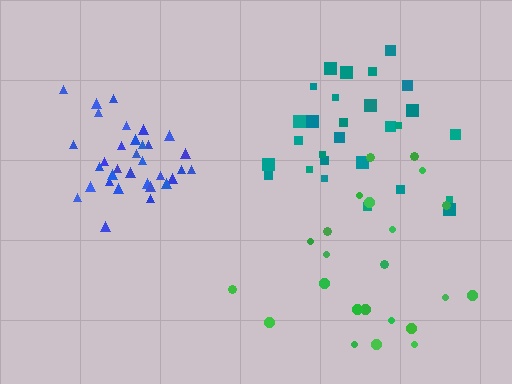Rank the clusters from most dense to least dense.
blue, teal, green.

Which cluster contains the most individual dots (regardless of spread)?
Blue (34).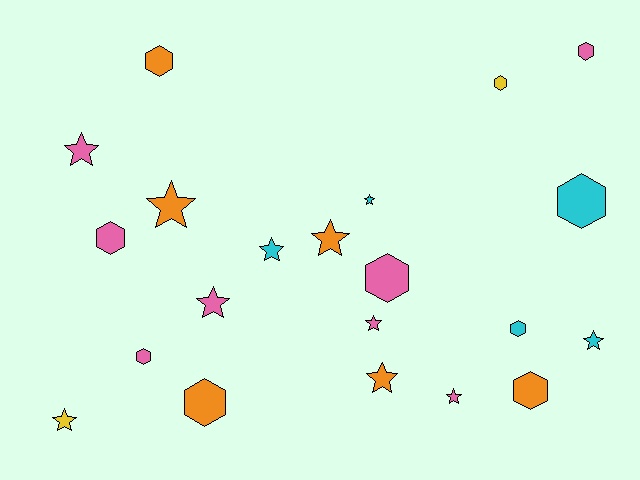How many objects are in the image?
There are 21 objects.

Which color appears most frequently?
Pink, with 8 objects.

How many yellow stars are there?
There is 1 yellow star.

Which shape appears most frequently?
Star, with 11 objects.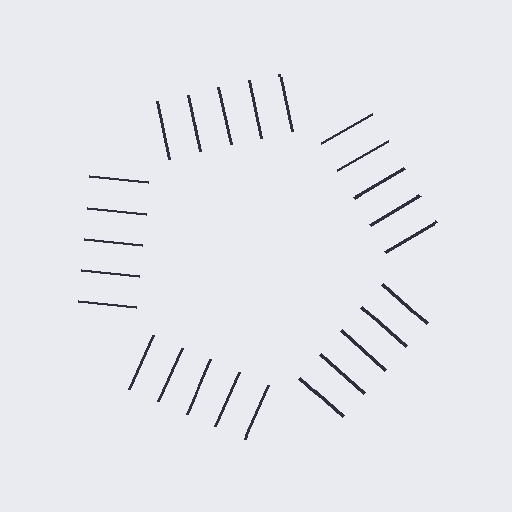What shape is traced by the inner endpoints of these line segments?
An illusory pentagon — the line segments terminate on its edges but no continuous stroke is drawn.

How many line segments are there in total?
25 — 5 along each of the 5 edges.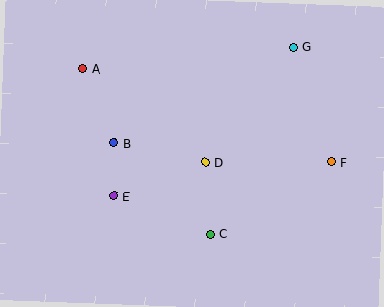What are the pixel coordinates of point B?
Point B is at (114, 143).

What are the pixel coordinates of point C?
Point C is at (210, 234).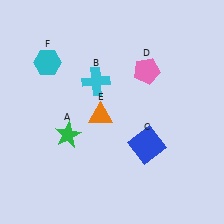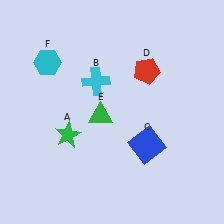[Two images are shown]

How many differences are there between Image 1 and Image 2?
There are 2 differences between the two images.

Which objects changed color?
D changed from pink to red. E changed from orange to green.